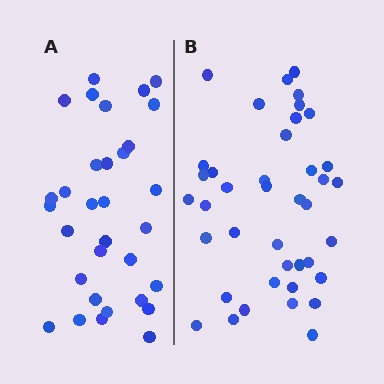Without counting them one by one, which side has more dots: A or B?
Region B (the right region) has more dots.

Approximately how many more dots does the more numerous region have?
Region B has roughly 8 or so more dots than region A.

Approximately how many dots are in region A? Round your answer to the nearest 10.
About 30 dots. (The exact count is 32, which rounds to 30.)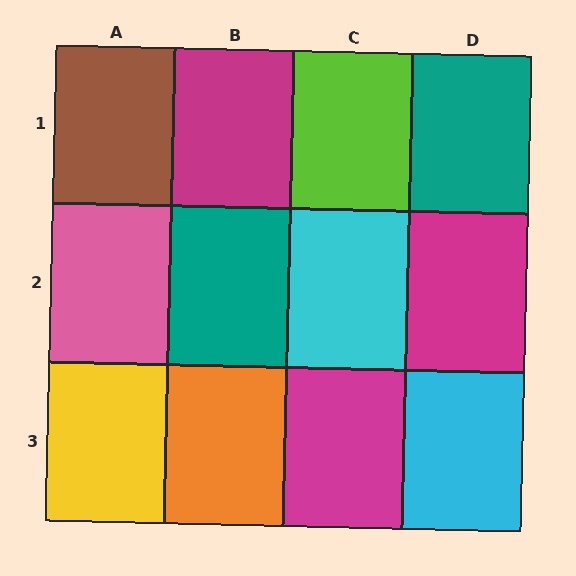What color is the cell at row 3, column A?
Yellow.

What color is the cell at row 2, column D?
Magenta.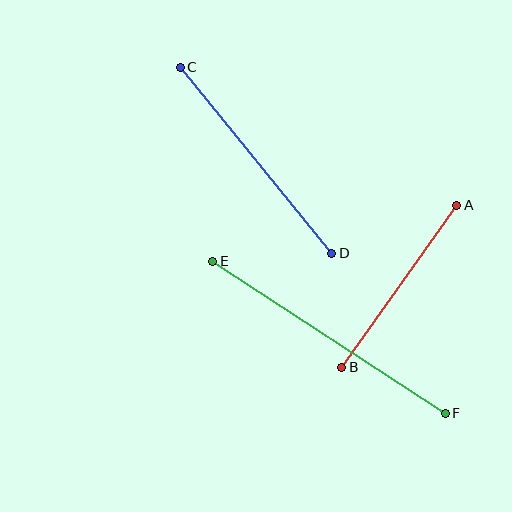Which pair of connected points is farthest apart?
Points E and F are farthest apart.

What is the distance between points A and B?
The distance is approximately 199 pixels.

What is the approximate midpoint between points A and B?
The midpoint is at approximately (399, 286) pixels.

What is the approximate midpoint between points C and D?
The midpoint is at approximately (256, 160) pixels.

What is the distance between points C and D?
The distance is approximately 239 pixels.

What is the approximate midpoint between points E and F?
The midpoint is at approximately (329, 337) pixels.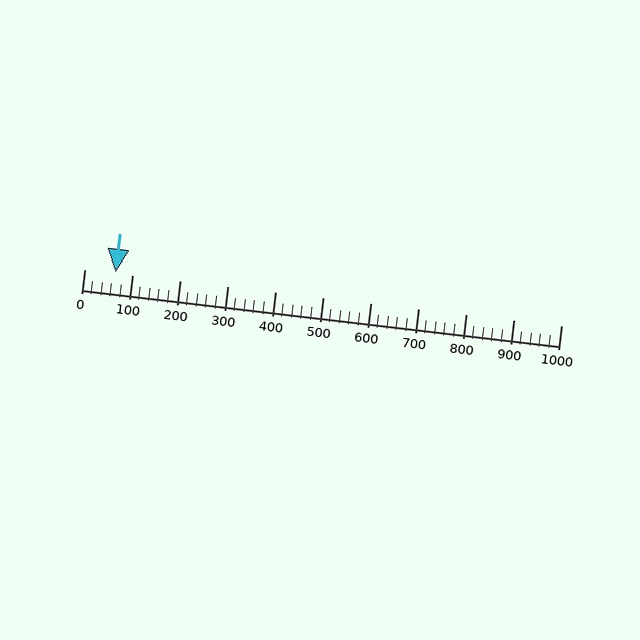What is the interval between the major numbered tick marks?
The major tick marks are spaced 100 units apart.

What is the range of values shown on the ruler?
The ruler shows values from 0 to 1000.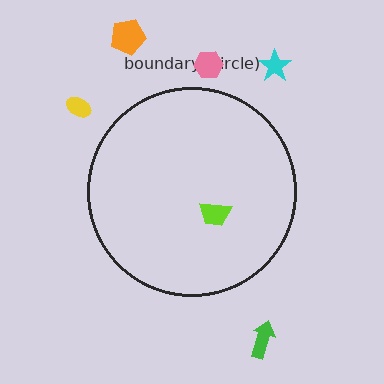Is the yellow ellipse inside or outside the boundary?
Outside.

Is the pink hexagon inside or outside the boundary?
Outside.